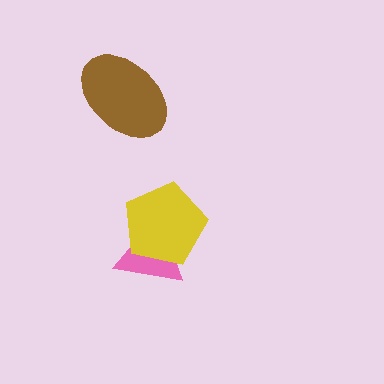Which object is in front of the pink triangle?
The yellow pentagon is in front of the pink triangle.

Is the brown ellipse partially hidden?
No, no other shape covers it.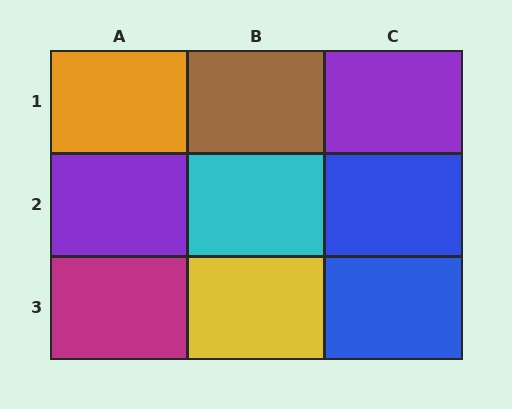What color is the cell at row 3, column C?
Blue.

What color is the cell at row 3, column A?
Magenta.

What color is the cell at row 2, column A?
Purple.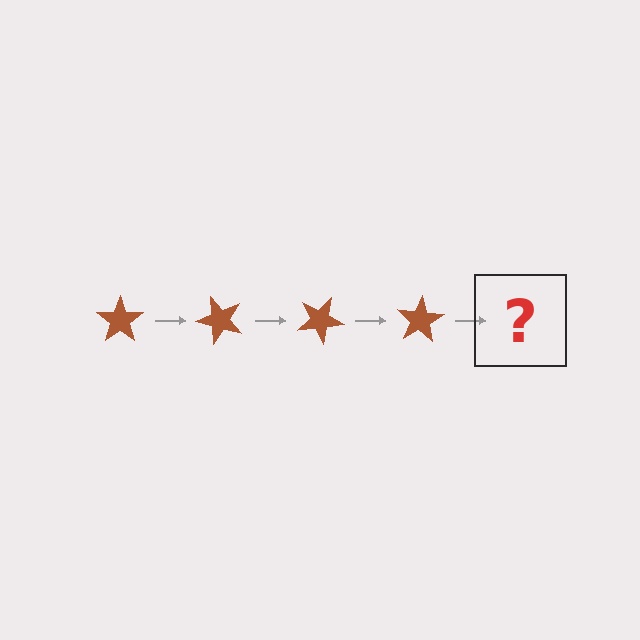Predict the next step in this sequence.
The next step is a brown star rotated 200 degrees.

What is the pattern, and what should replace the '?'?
The pattern is that the star rotates 50 degrees each step. The '?' should be a brown star rotated 200 degrees.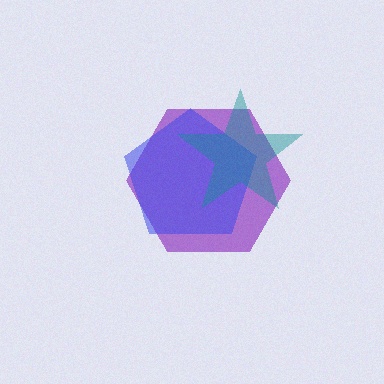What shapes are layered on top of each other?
The layered shapes are: a purple hexagon, a blue pentagon, a teal star.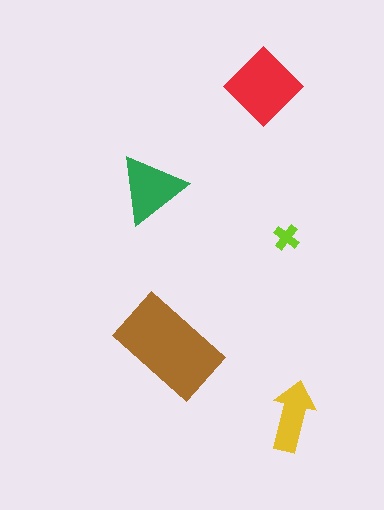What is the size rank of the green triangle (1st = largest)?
3rd.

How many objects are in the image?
There are 5 objects in the image.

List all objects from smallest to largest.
The lime cross, the yellow arrow, the green triangle, the red diamond, the brown rectangle.